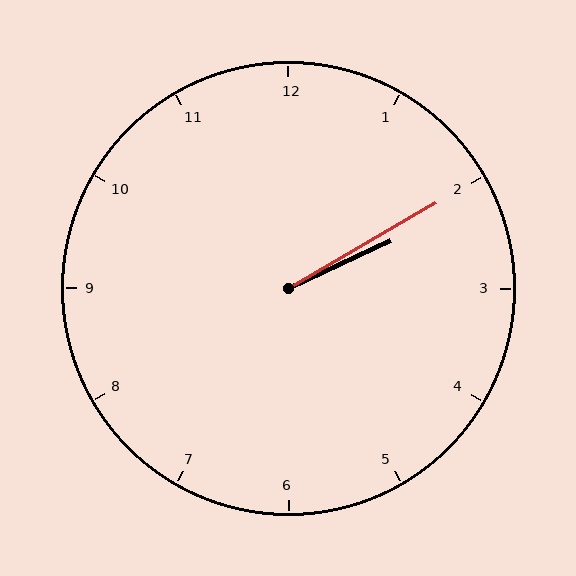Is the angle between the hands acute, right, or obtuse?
It is acute.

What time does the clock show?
2:10.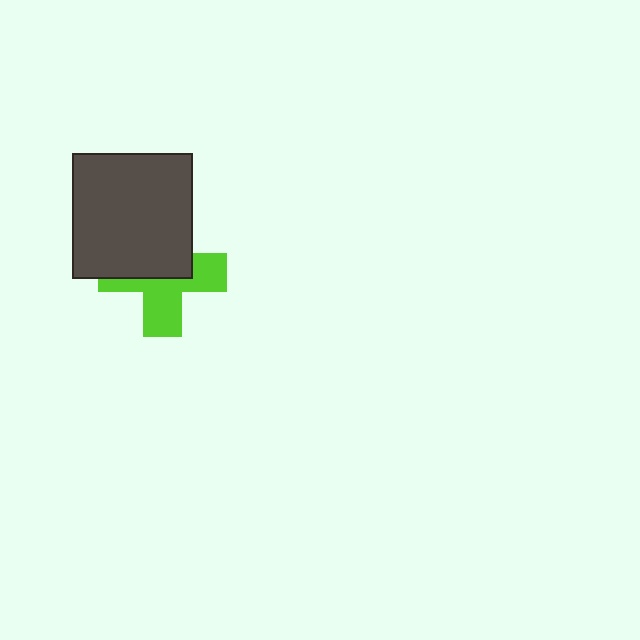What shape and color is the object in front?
The object in front is a dark gray rectangle.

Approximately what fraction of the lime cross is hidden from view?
Roughly 50% of the lime cross is hidden behind the dark gray rectangle.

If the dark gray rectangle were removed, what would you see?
You would see the complete lime cross.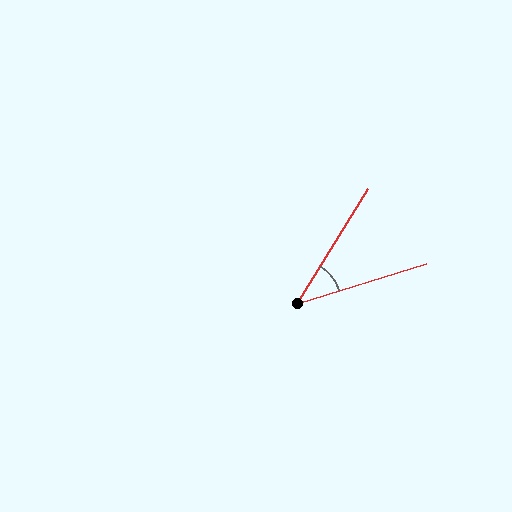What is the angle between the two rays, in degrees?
Approximately 41 degrees.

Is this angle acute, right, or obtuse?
It is acute.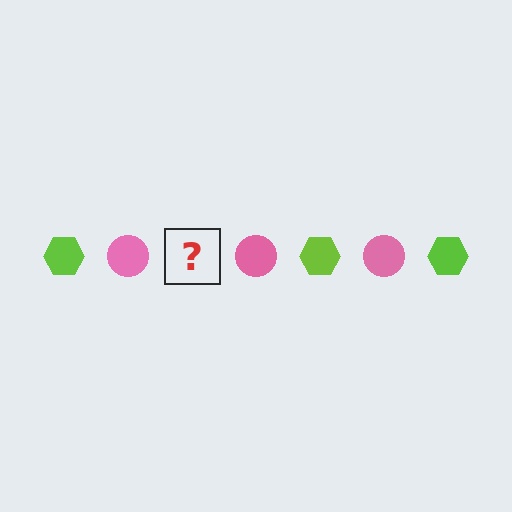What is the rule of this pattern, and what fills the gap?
The rule is that the pattern alternates between lime hexagon and pink circle. The gap should be filled with a lime hexagon.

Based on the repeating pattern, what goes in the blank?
The blank should be a lime hexagon.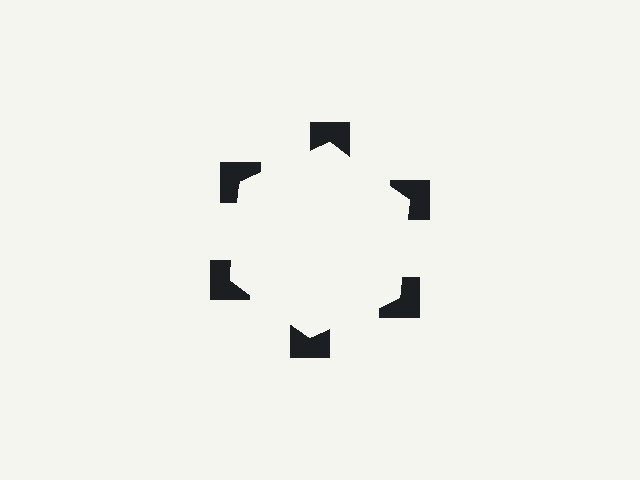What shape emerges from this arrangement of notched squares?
An illusory hexagon — its edges are inferred from the aligned wedge cuts in the notched squares, not physically drawn.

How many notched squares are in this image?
There are 6 — one at each vertex of the illusory hexagon.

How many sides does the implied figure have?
6 sides.